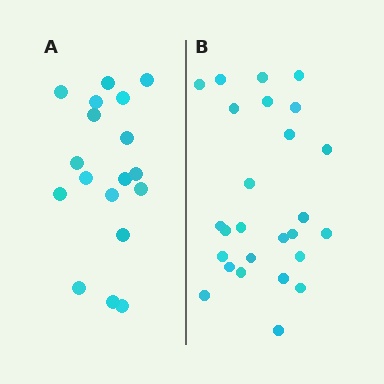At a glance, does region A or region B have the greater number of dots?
Region B (the right region) has more dots.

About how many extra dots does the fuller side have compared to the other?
Region B has roughly 8 or so more dots than region A.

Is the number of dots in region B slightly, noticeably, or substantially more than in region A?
Region B has noticeably more, but not dramatically so. The ratio is roughly 1.4 to 1.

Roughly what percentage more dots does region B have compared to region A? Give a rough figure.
About 45% more.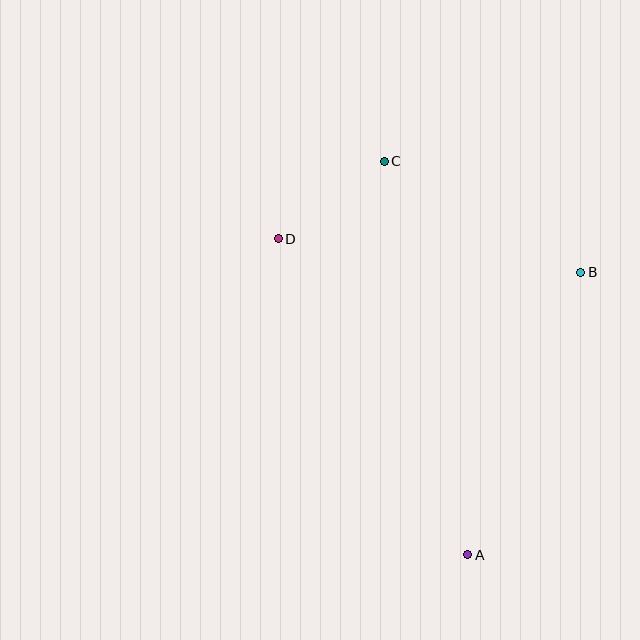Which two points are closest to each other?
Points C and D are closest to each other.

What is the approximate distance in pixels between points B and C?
The distance between B and C is approximately 225 pixels.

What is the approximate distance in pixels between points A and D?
The distance between A and D is approximately 368 pixels.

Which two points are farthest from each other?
Points A and C are farthest from each other.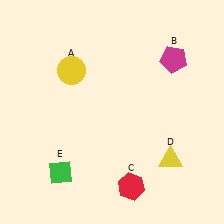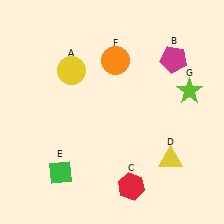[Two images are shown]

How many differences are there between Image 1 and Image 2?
There are 2 differences between the two images.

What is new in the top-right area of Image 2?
An orange circle (F) was added in the top-right area of Image 2.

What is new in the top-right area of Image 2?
A lime star (G) was added in the top-right area of Image 2.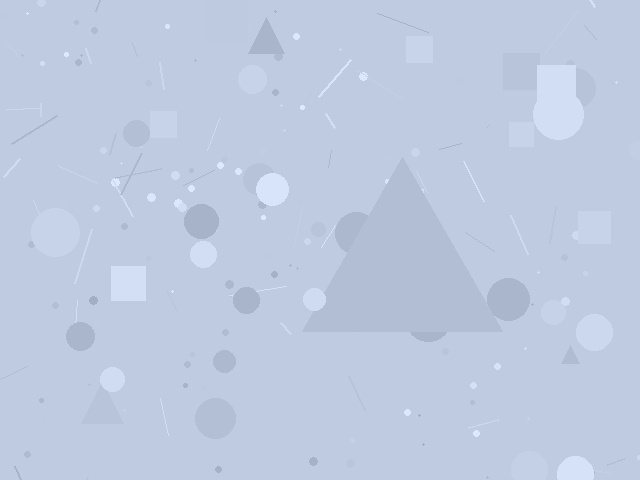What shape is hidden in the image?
A triangle is hidden in the image.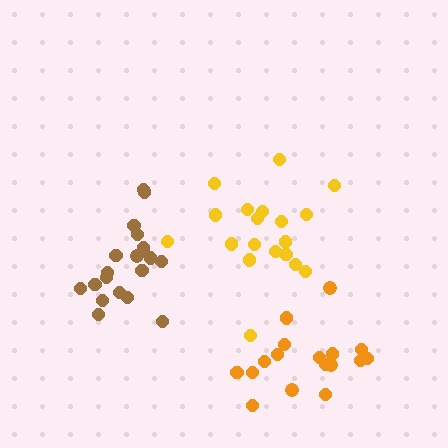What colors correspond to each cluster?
The clusters are colored: yellow, orange, brown.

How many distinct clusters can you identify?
There are 3 distinct clusters.